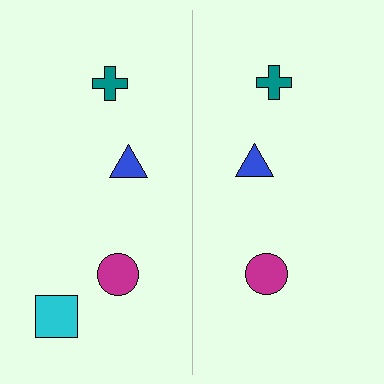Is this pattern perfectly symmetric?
No, the pattern is not perfectly symmetric. A cyan square is missing from the right side.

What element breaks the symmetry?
A cyan square is missing from the right side.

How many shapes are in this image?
There are 7 shapes in this image.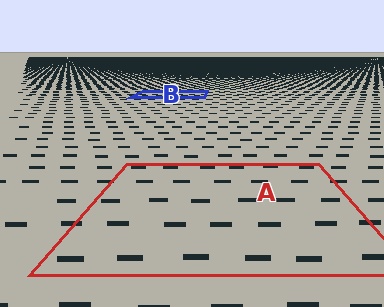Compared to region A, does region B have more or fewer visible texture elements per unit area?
Region B has more texture elements per unit area — they are packed more densely because it is farther away.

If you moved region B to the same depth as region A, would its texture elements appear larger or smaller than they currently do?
They would appear larger. At a closer depth, the same texture elements are projected at a bigger on-screen size.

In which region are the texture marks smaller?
The texture marks are smaller in region B, because it is farther away.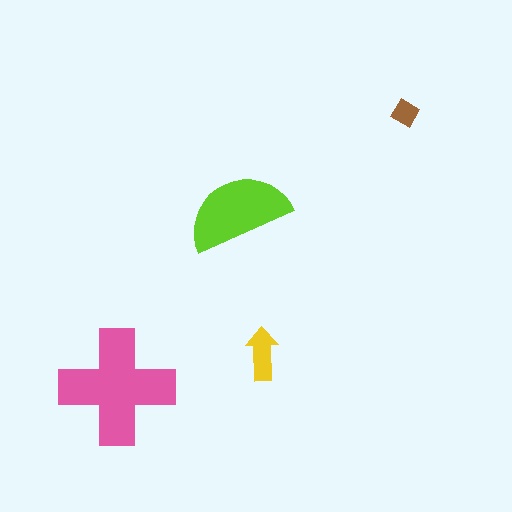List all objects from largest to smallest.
The pink cross, the lime semicircle, the yellow arrow, the brown diamond.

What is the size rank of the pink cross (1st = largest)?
1st.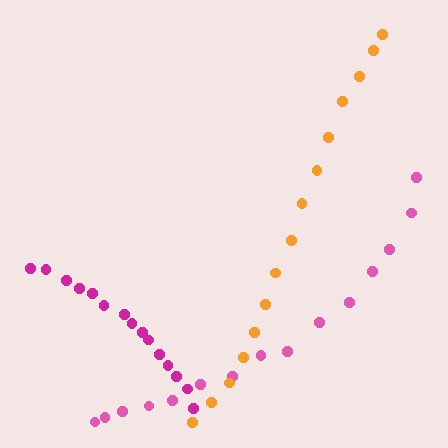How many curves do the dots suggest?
There are 3 distinct paths.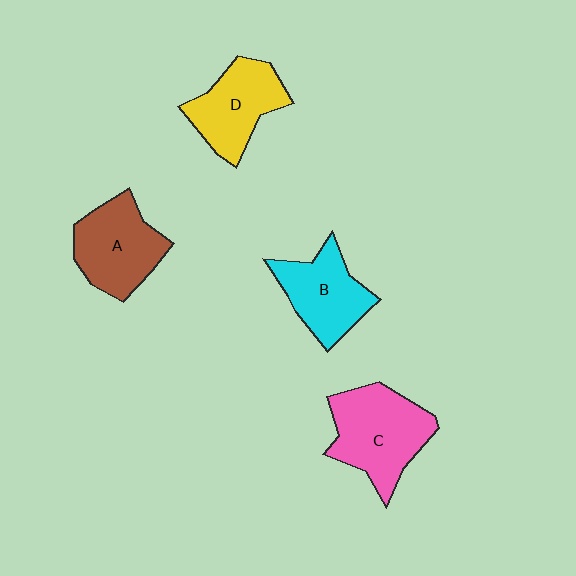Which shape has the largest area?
Shape C (pink).